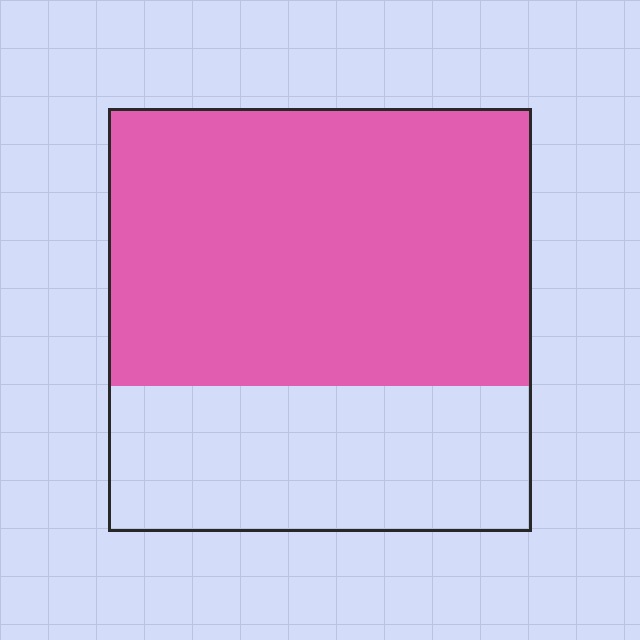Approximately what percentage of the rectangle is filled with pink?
Approximately 65%.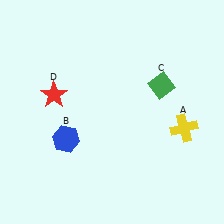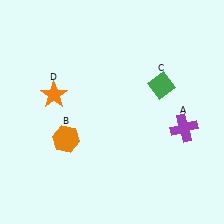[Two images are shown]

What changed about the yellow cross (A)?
In Image 1, A is yellow. In Image 2, it changed to purple.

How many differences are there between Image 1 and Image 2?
There are 3 differences between the two images.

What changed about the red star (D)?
In Image 1, D is red. In Image 2, it changed to orange.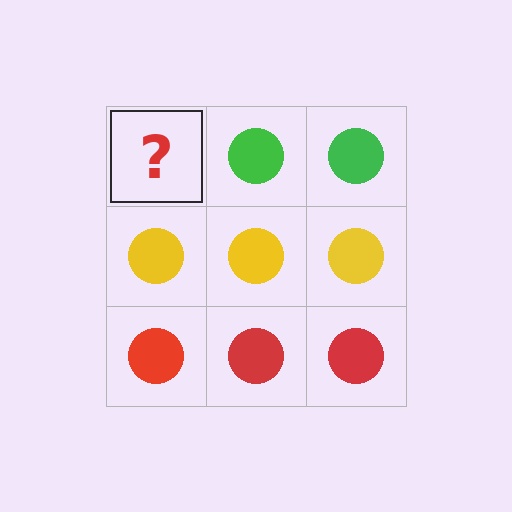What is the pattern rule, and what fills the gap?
The rule is that each row has a consistent color. The gap should be filled with a green circle.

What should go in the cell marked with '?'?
The missing cell should contain a green circle.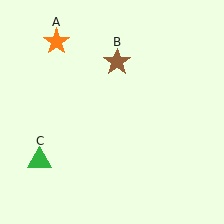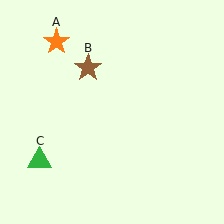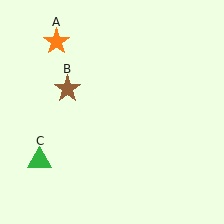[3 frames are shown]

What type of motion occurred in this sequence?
The brown star (object B) rotated counterclockwise around the center of the scene.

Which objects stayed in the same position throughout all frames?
Orange star (object A) and green triangle (object C) remained stationary.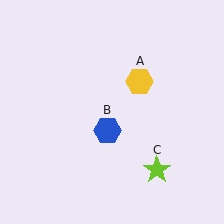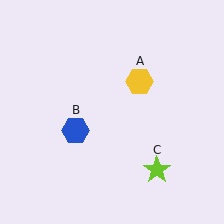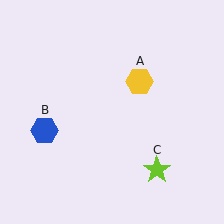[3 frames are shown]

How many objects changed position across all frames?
1 object changed position: blue hexagon (object B).